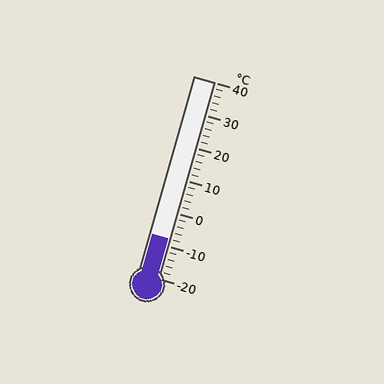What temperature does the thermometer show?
The thermometer shows approximately -8°C.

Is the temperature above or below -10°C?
The temperature is above -10°C.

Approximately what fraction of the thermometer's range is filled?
The thermometer is filled to approximately 20% of its range.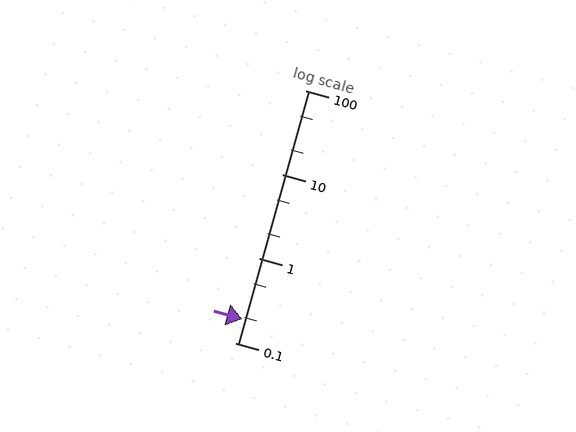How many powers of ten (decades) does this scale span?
The scale spans 3 decades, from 0.1 to 100.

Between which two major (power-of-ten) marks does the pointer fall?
The pointer is between 0.1 and 1.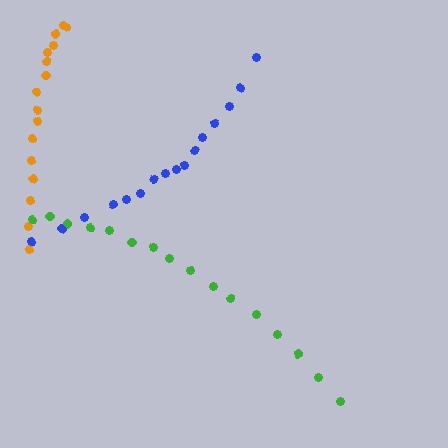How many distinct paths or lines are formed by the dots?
There are 3 distinct paths.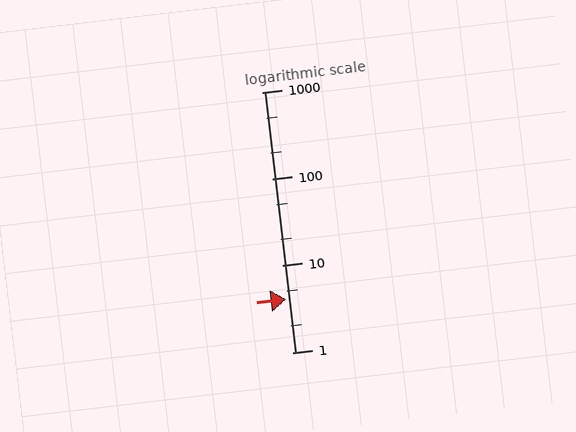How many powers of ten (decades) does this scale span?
The scale spans 3 decades, from 1 to 1000.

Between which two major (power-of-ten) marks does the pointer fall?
The pointer is between 1 and 10.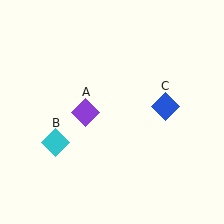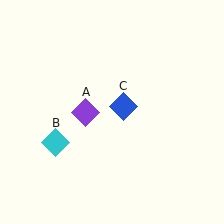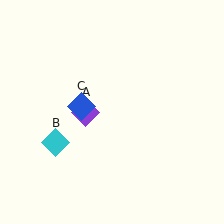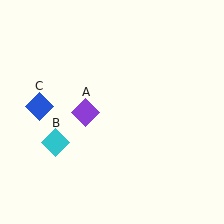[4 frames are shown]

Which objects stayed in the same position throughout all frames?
Purple diamond (object A) and cyan diamond (object B) remained stationary.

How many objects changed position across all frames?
1 object changed position: blue diamond (object C).